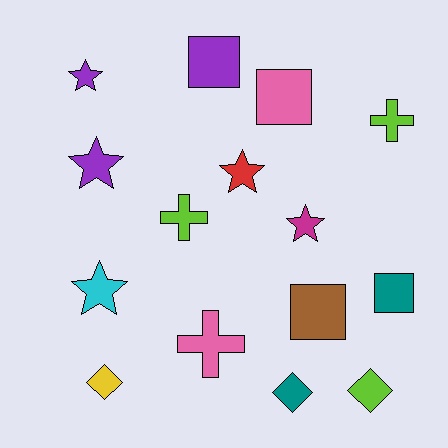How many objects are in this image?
There are 15 objects.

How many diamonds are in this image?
There are 3 diamonds.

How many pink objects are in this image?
There are 2 pink objects.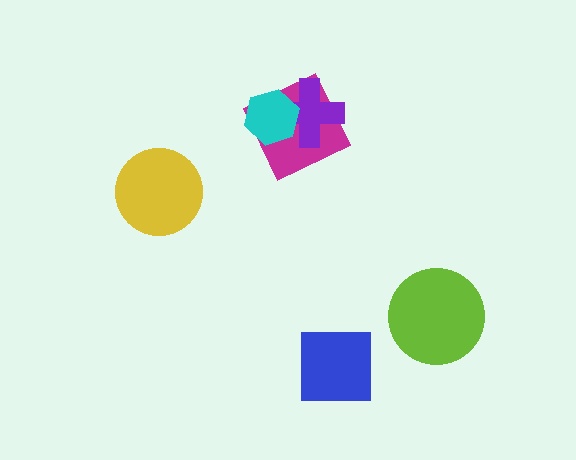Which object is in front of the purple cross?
The cyan hexagon is in front of the purple cross.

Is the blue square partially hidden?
No, no other shape covers it.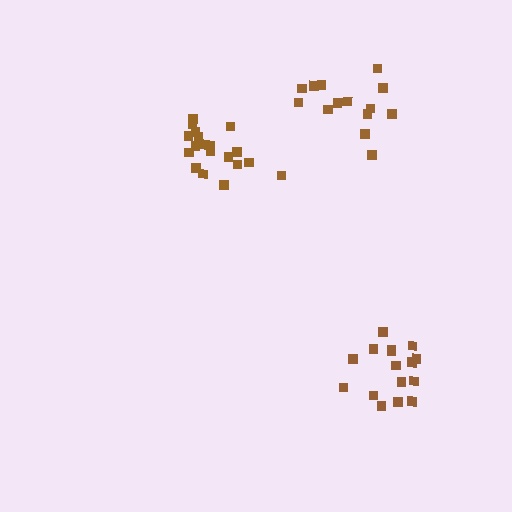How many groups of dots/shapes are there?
There are 3 groups.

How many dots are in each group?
Group 1: 16 dots, Group 2: 18 dots, Group 3: 15 dots (49 total).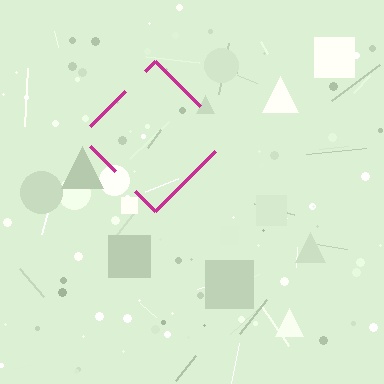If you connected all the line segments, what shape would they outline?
They would outline a diamond.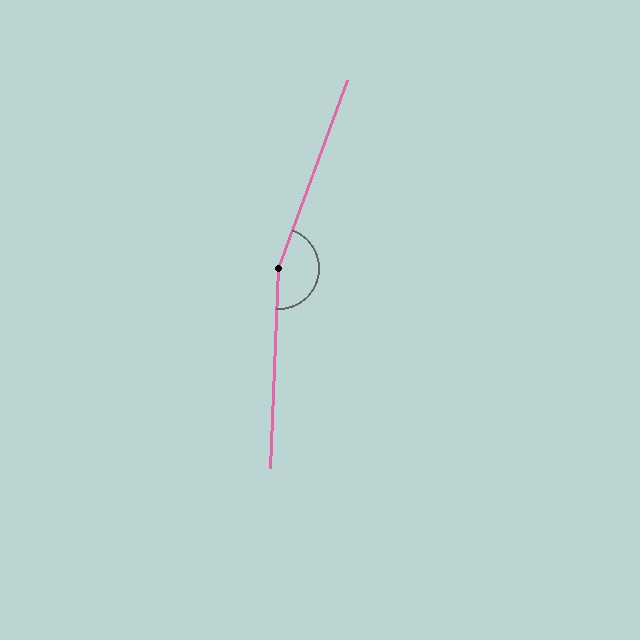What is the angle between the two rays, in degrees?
Approximately 162 degrees.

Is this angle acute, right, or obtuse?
It is obtuse.